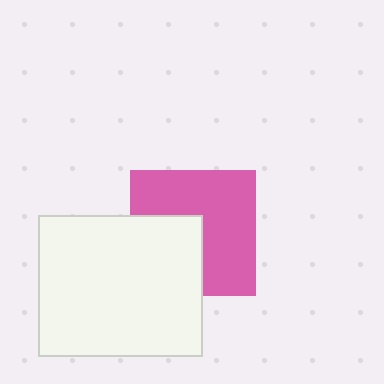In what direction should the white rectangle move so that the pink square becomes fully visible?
The white rectangle should move toward the lower-left. That is the shortest direction to clear the overlap and leave the pink square fully visible.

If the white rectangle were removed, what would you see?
You would see the complete pink square.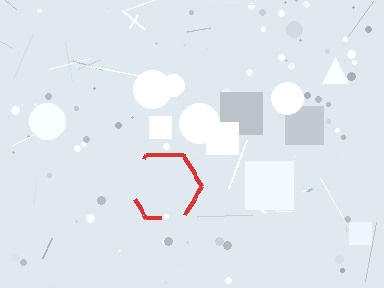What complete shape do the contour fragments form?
The contour fragments form a hexagon.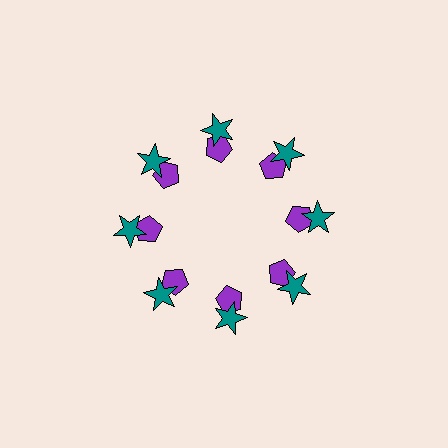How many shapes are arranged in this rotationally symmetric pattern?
There are 16 shapes, arranged in 8 groups of 2.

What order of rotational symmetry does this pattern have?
This pattern has 8-fold rotational symmetry.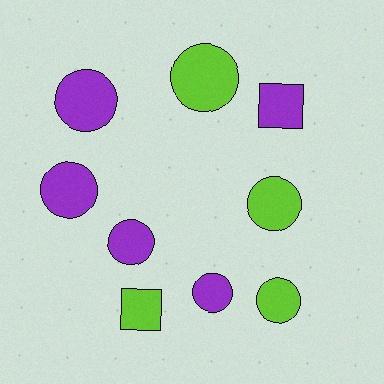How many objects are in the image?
There are 9 objects.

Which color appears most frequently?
Purple, with 5 objects.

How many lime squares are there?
There is 1 lime square.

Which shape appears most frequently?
Circle, with 7 objects.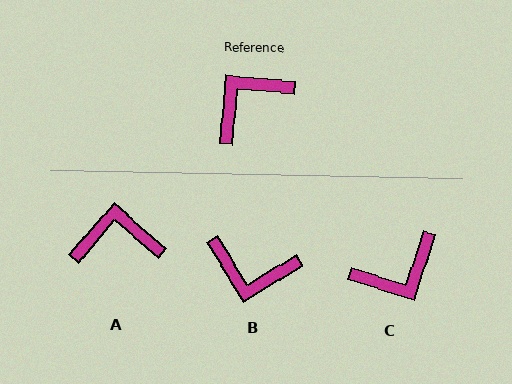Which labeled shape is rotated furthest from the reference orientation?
C, about 167 degrees away.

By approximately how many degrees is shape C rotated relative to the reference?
Approximately 167 degrees counter-clockwise.